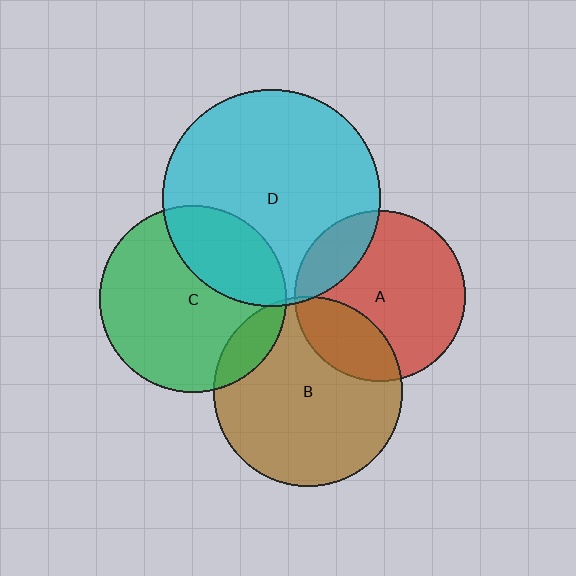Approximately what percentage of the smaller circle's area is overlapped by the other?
Approximately 20%.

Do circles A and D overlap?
Yes.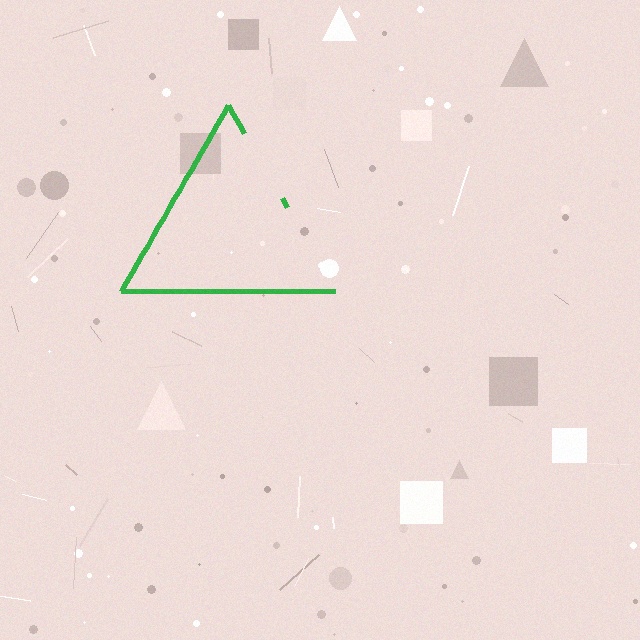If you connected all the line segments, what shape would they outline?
They would outline a triangle.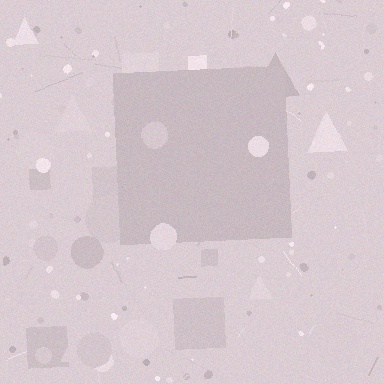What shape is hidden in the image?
A square is hidden in the image.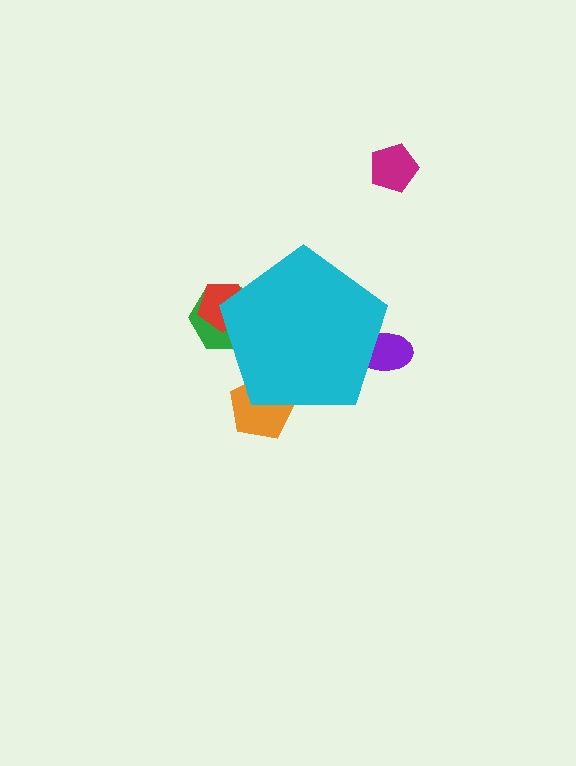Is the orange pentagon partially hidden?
Yes, the orange pentagon is partially hidden behind the cyan pentagon.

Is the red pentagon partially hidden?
Yes, the red pentagon is partially hidden behind the cyan pentagon.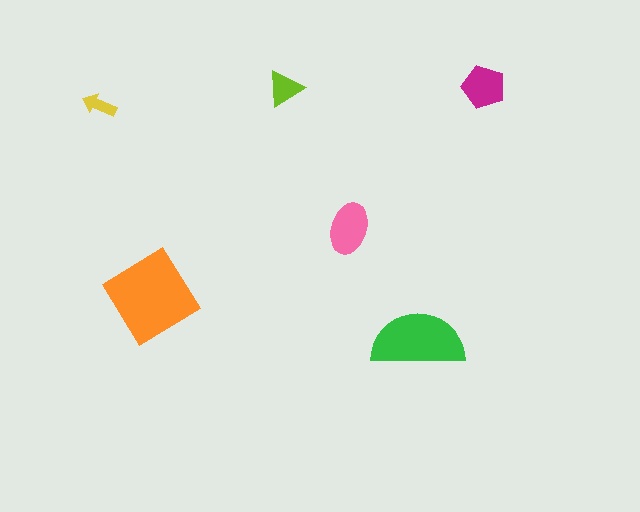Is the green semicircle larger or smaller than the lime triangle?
Larger.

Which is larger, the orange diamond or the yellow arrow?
The orange diamond.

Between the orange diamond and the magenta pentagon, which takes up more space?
The orange diamond.